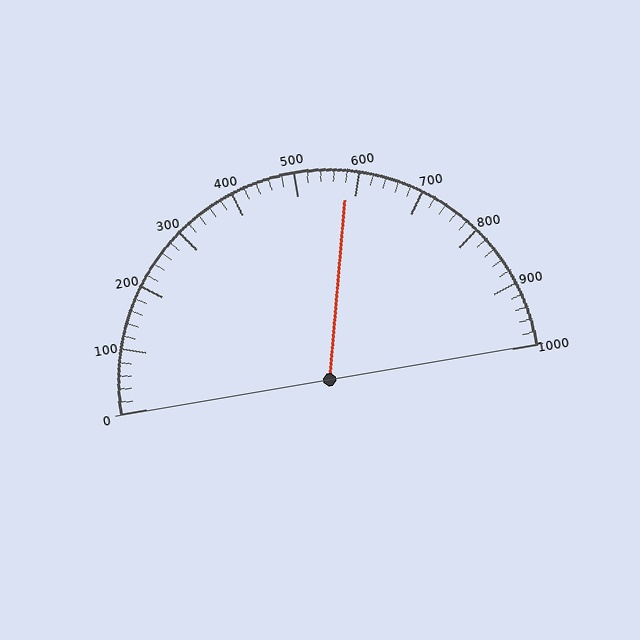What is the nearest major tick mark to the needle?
The nearest major tick mark is 600.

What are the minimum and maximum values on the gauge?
The gauge ranges from 0 to 1000.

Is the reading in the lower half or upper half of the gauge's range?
The reading is in the upper half of the range (0 to 1000).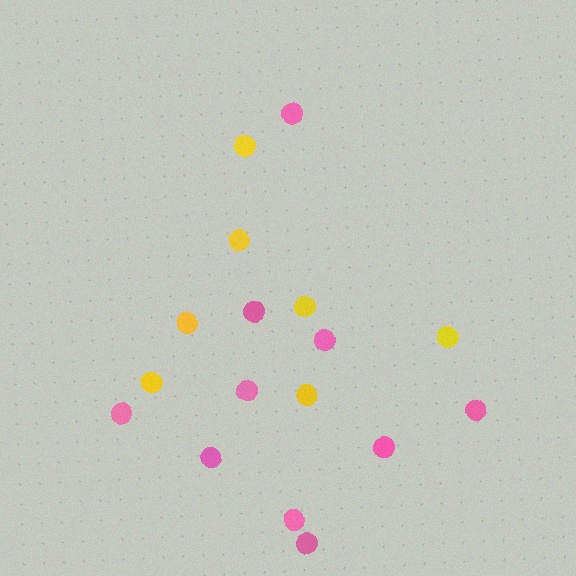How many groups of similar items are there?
There are 2 groups: one group of pink circles (10) and one group of yellow circles (7).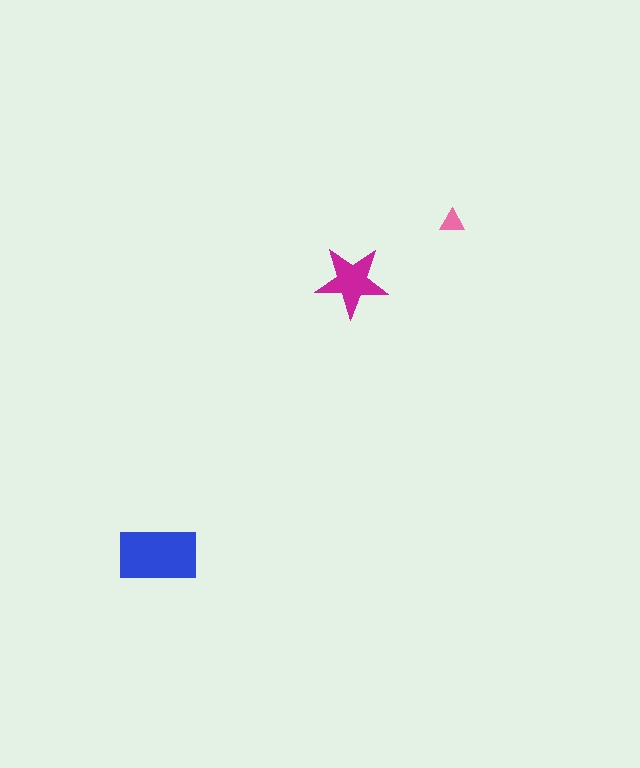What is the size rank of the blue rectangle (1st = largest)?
1st.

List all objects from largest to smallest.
The blue rectangle, the magenta star, the pink triangle.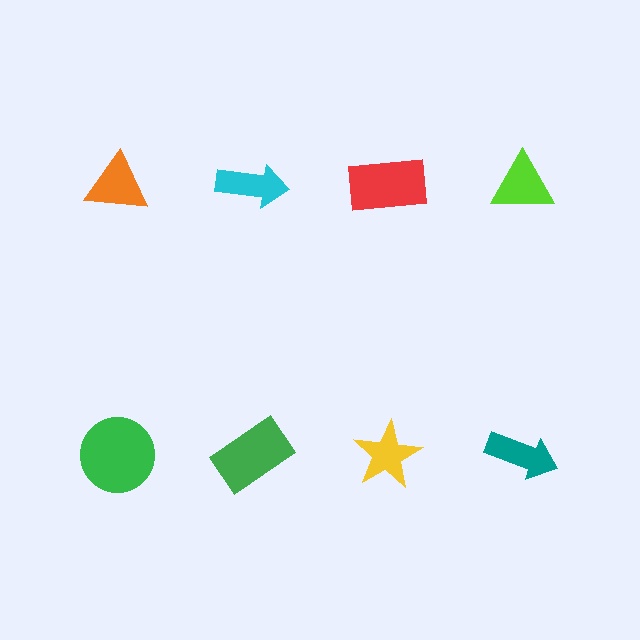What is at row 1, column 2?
A cyan arrow.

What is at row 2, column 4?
A teal arrow.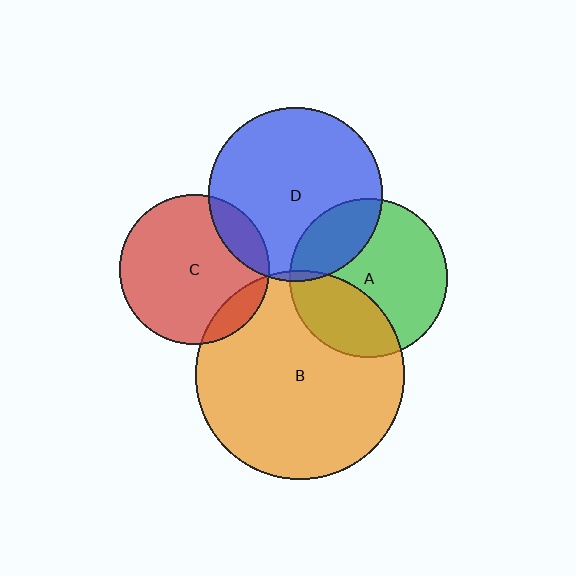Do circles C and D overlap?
Yes.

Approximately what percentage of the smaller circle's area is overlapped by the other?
Approximately 15%.